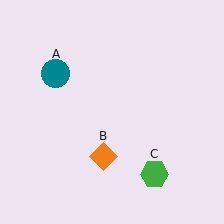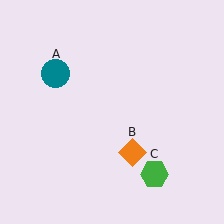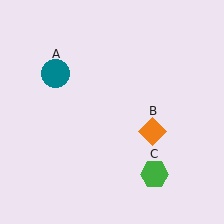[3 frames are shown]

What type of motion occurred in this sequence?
The orange diamond (object B) rotated counterclockwise around the center of the scene.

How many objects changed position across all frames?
1 object changed position: orange diamond (object B).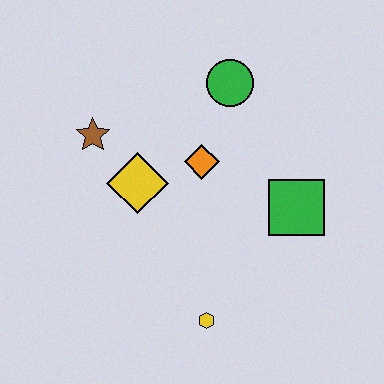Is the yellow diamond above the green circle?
No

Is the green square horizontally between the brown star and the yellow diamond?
No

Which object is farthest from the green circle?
The yellow hexagon is farthest from the green circle.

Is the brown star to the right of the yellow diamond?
No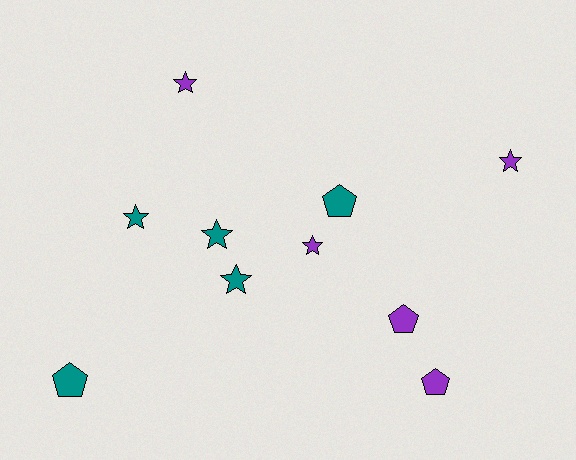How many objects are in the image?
There are 10 objects.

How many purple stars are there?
There are 3 purple stars.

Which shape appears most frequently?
Star, with 6 objects.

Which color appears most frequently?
Purple, with 5 objects.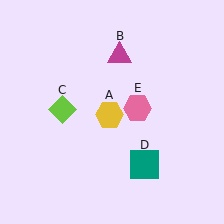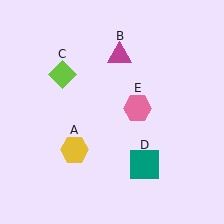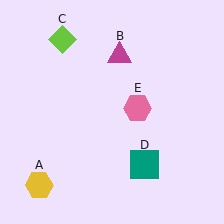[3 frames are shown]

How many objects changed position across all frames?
2 objects changed position: yellow hexagon (object A), lime diamond (object C).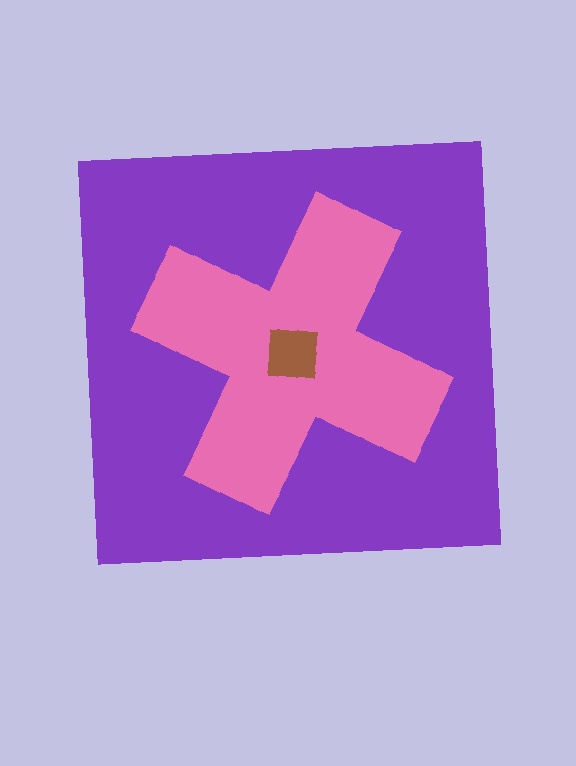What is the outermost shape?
The purple square.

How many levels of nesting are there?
3.